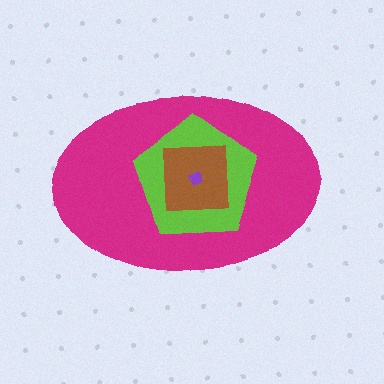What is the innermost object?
The purple diamond.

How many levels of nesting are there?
4.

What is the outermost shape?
The magenta ellipse.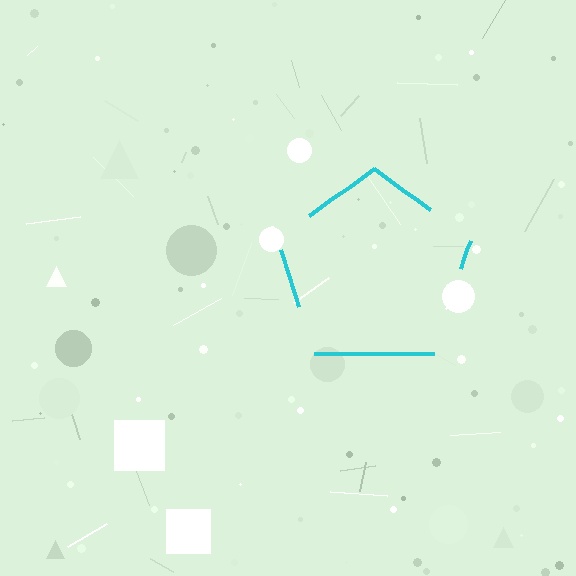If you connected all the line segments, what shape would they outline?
They would outline a pentagon.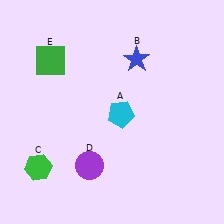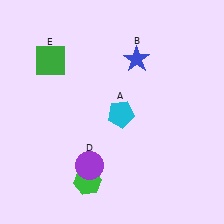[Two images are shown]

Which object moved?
The green hexagon (C) moved right.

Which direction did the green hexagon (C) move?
The green hexagon (C) moved right.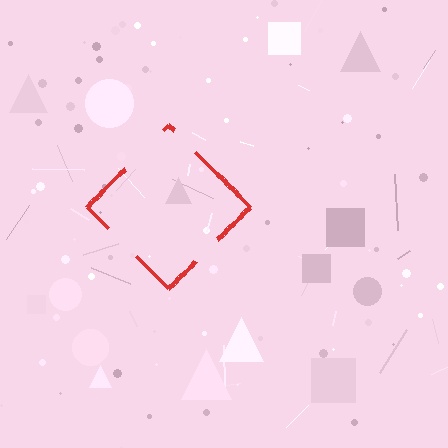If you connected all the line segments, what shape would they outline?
They would outline a diamond.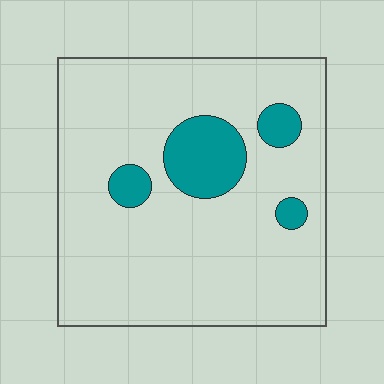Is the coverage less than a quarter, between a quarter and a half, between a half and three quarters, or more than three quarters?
Less than a quarter.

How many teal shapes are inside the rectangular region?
4.